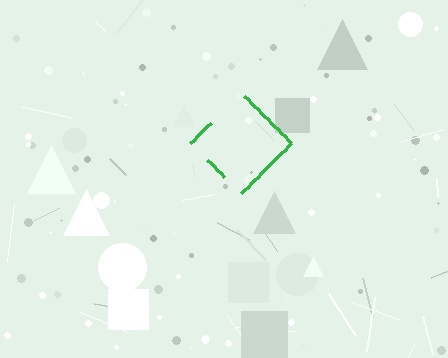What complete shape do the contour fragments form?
The contour fragments form a diamond.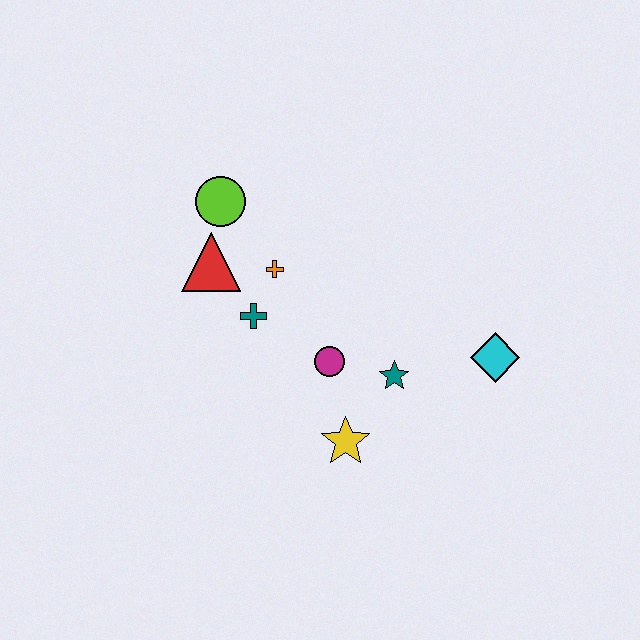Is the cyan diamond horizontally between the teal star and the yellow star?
No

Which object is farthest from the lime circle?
The cyan diamond is farthest from the lime circle.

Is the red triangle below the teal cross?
No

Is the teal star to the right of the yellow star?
Yes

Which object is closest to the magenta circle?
The teal star is closest to the magenta circle.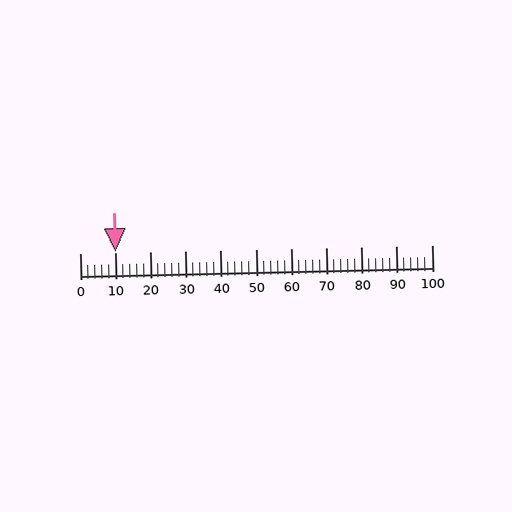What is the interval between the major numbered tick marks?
The major tick marks are spaced 10 units apart.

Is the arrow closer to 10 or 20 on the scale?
The arrow is closer to 10.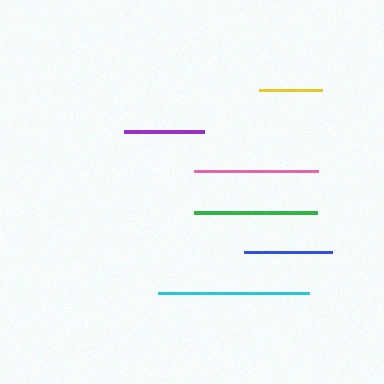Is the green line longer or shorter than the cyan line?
The cyan line is longer than the green line.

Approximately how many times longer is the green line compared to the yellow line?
The green line is approximately 2.0 times the length of the yellow line.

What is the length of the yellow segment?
The yellow segment is approximately 63 pixels long.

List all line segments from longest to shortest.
From longest to shortest: cyan, pink, green, blue, purple, yellow.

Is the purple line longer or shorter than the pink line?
The pink line is longer than the purple line.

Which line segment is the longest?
The cyan line is the longest at approximately 151 pixels.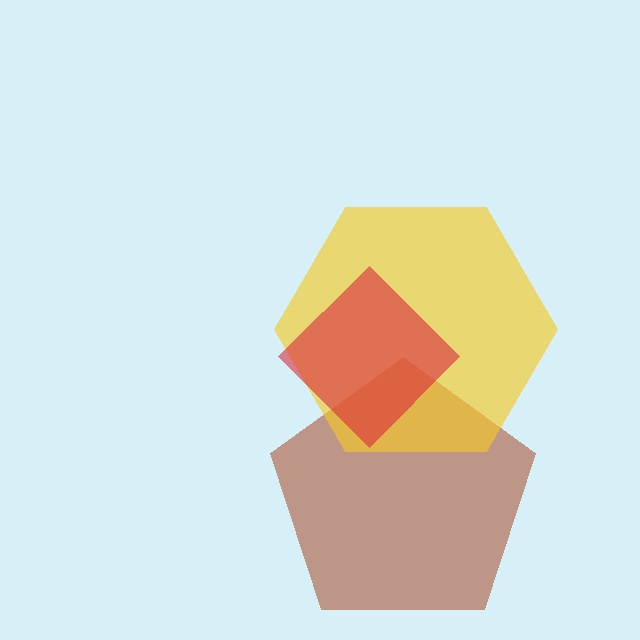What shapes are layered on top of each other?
The layered shapes are: a brown pentagon, a yellow hexagon, a red diamond.